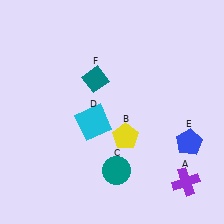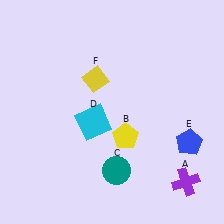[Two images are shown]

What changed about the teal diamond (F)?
In Image 1, F is teal. In Image 2, it changed to yellow.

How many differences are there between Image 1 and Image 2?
There is 1 difference between the two images.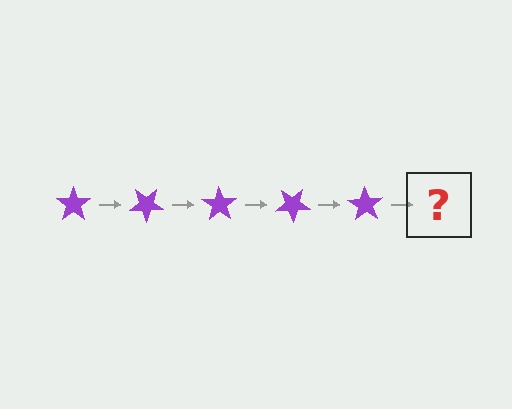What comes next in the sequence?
The next element should be a purple star rotated 175 degrees.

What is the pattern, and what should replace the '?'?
The pattern is that the star rotates 35 degrees each step. The '?' should be a purple star rotated 175 degrees.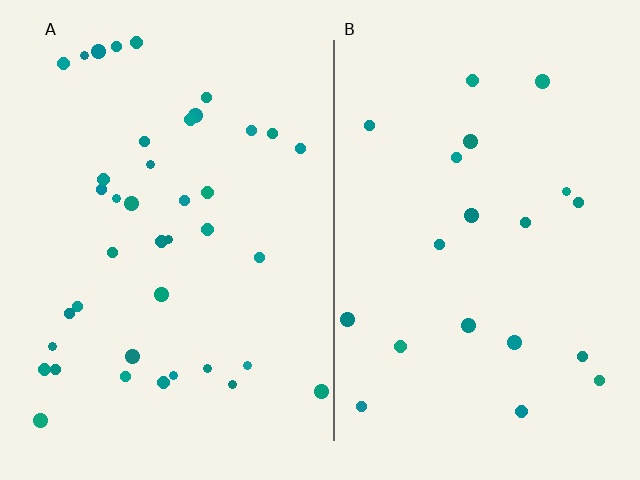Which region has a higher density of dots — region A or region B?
A (the left).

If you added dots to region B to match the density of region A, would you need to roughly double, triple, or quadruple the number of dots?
Approximately double.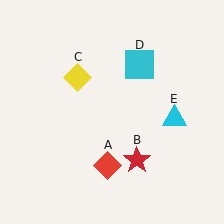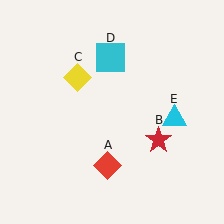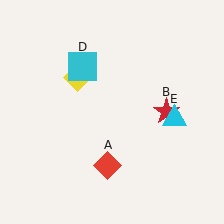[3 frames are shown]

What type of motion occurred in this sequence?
The red star (object B), cyan square (object D) rotated counterclockwise around the center of the scene.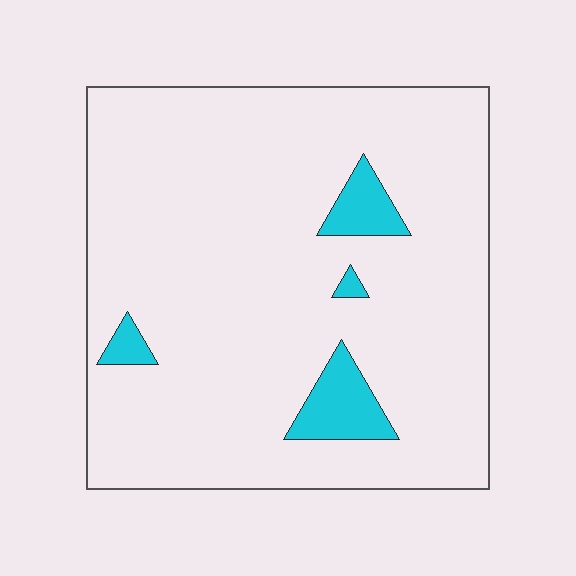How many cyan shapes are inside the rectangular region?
4.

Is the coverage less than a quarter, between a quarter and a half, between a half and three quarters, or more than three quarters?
Less than a quarter.